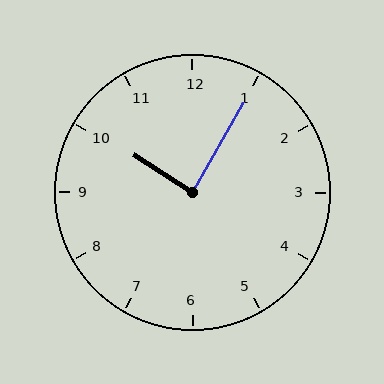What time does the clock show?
10:05.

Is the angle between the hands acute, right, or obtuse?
It is right.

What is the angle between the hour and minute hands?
Approximately 88 degrees.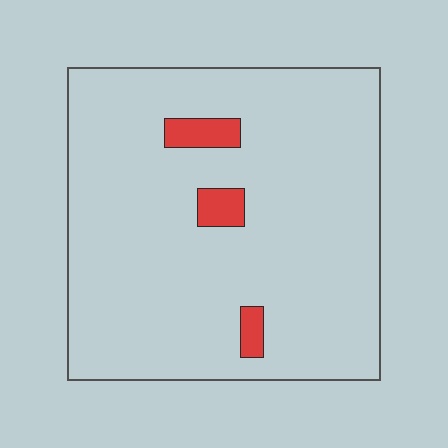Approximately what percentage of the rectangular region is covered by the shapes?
Approximately 5%.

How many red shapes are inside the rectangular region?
3.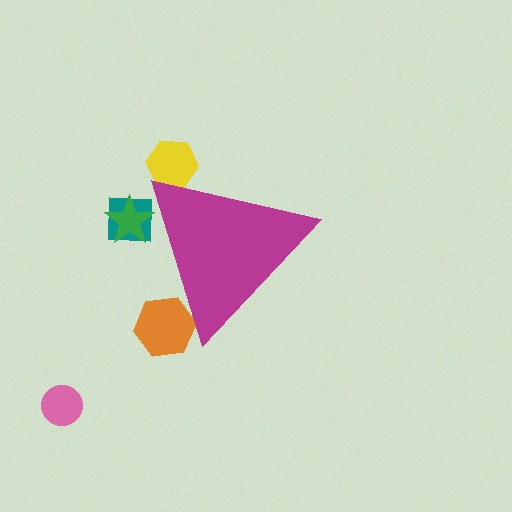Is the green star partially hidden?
Yes, the green star is partially hidden behind the magenta triangle.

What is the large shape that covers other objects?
A magenta triangle.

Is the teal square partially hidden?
Yes, the teal square is partially hidden behind the magenta triangle.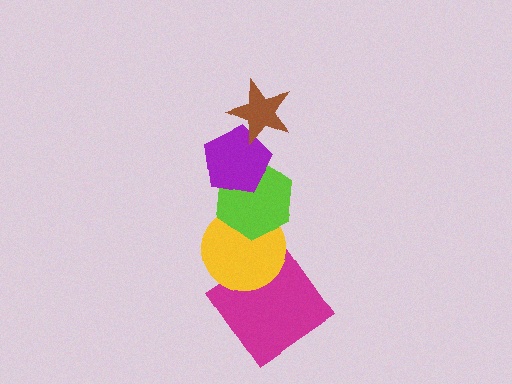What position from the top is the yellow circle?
The yellow circle is 4th from the top.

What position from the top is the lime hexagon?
The lime hexagon is 3rd from the top.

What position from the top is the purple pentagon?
The purple pentagon is 2nd from the top.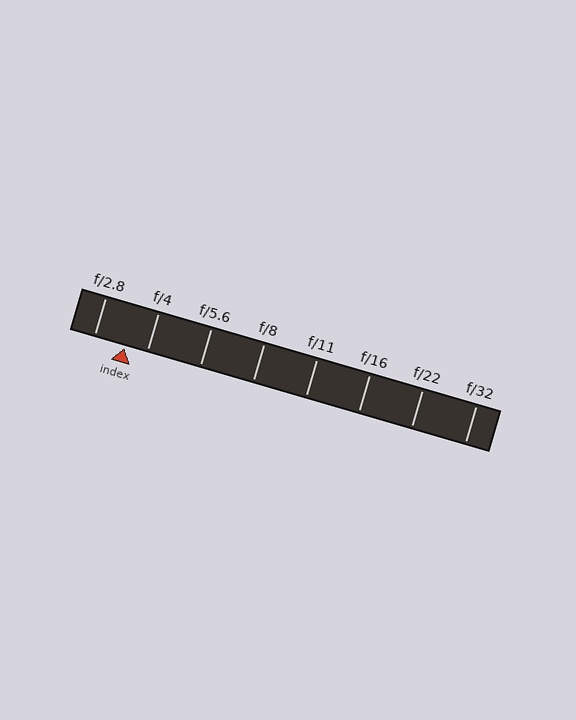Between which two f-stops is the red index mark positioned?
The index mark is between f/2.8 and f/4.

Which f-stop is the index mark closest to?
The index mark is closest to f/4.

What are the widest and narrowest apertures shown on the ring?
The widest aperture shown is f/2.8 and the narrowest is f/32.